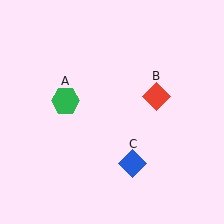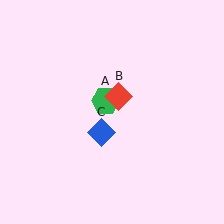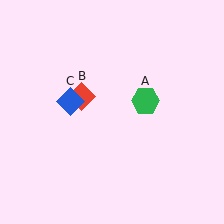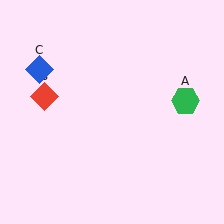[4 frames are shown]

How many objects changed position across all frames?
3 objects changed position: green hexagon (object A), red diamond (object B), blue diamond (object C).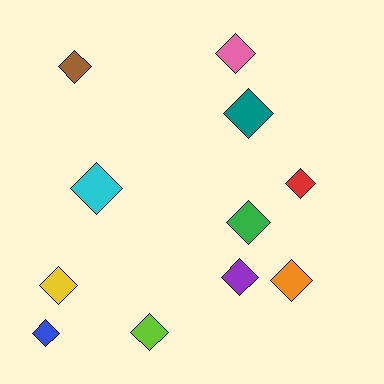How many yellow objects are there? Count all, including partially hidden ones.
There is 1 yellow object.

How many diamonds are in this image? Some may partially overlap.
There are 11 diamonds.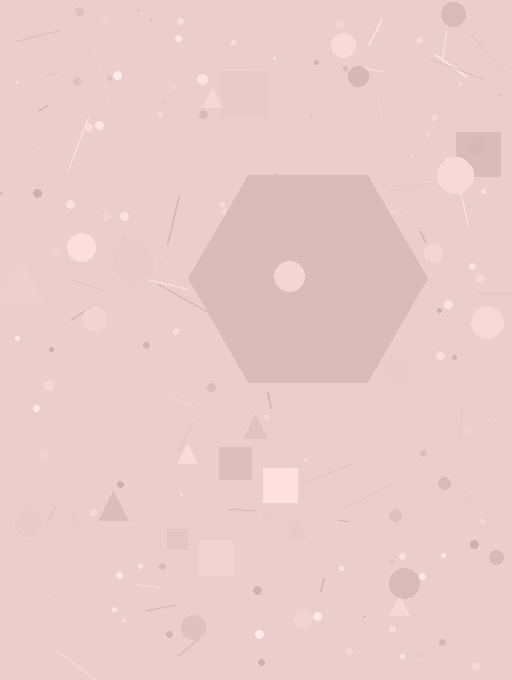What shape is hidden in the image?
A hexagon is hidden in the image.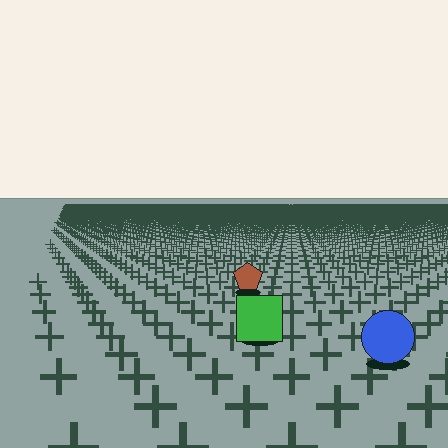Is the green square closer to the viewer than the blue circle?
No. The blue circle is closer — you can tell from the texture gradient: the ground texture is coarser near it.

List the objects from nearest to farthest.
From nearest to farthest: the blue circle, the green square, the brown pentagon.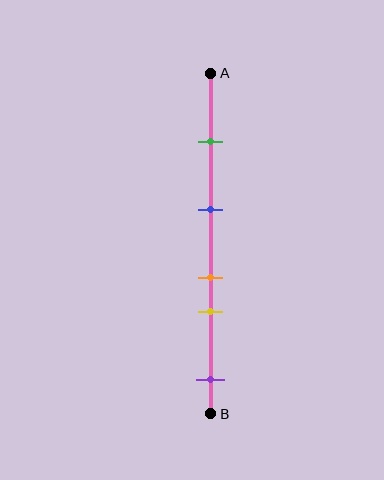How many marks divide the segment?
There are 5 marks dividing the segment.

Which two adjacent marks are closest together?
The orange and yellow marks are the closest adjacent pair.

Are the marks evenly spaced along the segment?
No, the marks are not evenly spaced.